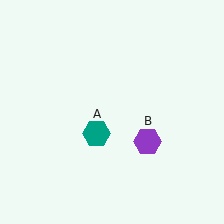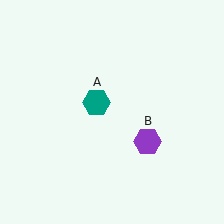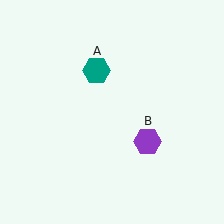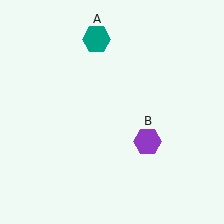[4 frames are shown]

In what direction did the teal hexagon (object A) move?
The teal hexagon (object A) moved up.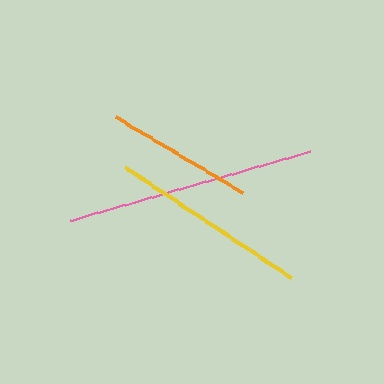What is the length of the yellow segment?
The yellow segment is approximately 199 pixels long.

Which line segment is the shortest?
The orange line is the shortest at approximately 148 pixels.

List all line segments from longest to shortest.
From longest to shortest: pink, yellow, orange.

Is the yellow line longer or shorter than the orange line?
The yellow line is longer than the orange line.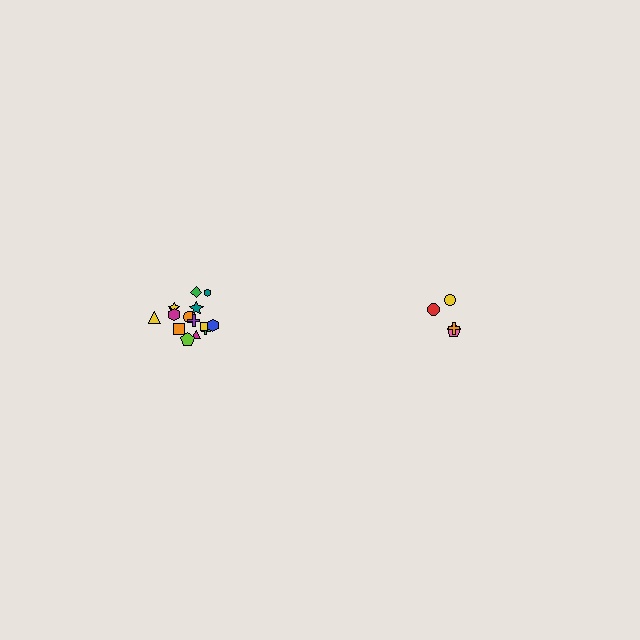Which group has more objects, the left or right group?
The left group.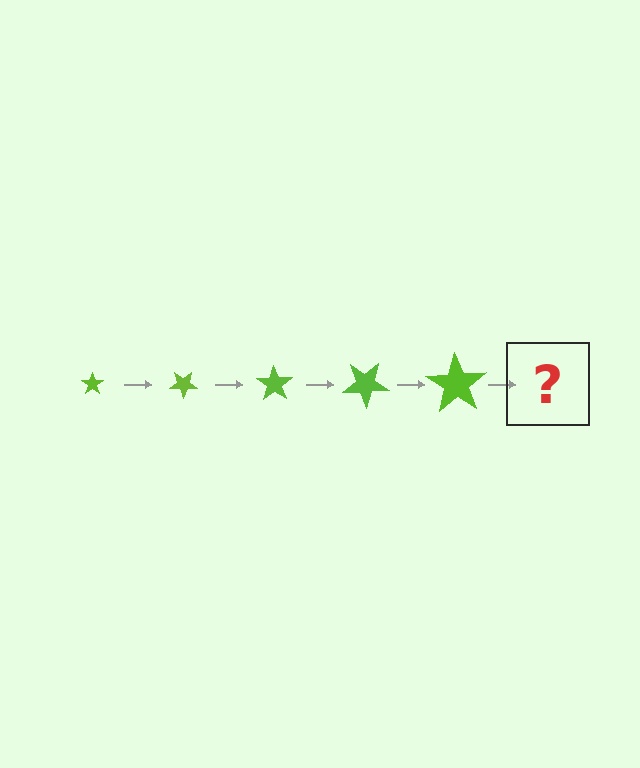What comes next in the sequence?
The next element should be a star, larger than the previous one and rotated 175 degrees from the start.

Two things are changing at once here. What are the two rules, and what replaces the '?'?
The two rules are that the star grows larger each step and it rotates 35 degrees each step. The '?' should be a star, larger than the previous one and rotated 175 degrees from the start.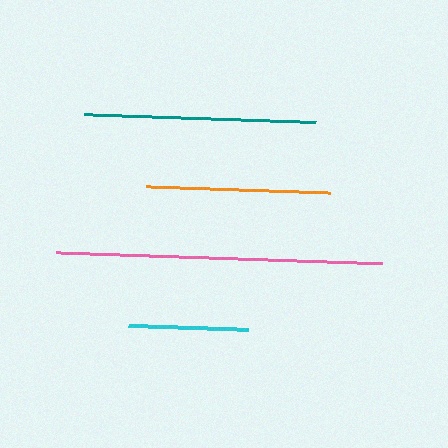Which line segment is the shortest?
The cyan line is the shortest at approximately 120 pixels.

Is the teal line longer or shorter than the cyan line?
The teal line is longer than the cyan line.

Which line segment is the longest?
The pink line is the longest at approximately 326 pixels.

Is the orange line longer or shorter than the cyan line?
The orange line is longer than the cyan line.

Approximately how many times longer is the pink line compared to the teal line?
The pink line is approximately 1.4 times the length of the teal line.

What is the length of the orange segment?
The orange segment is approximately 184 pixels long.